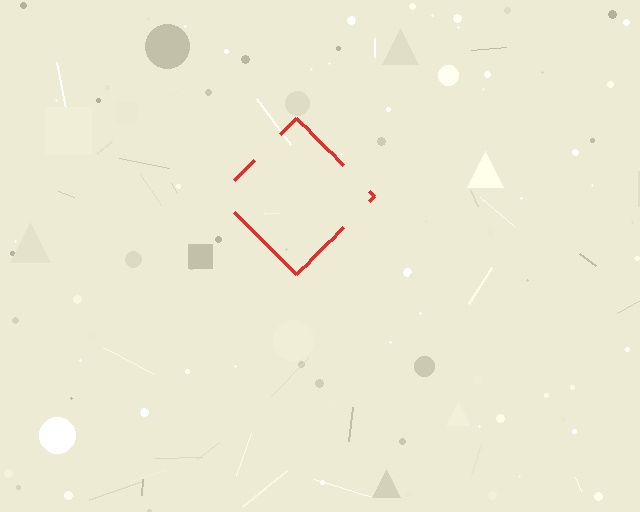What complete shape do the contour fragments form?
The contour fragments form a diamond.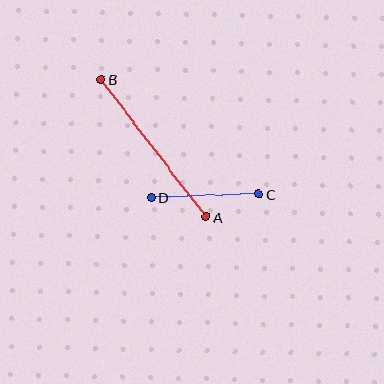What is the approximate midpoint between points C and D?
The midpoint is at approximately (205, 196) pixels.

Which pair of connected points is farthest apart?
Points A and B are farthest apart.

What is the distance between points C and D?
The distance is approximately 108 pixels.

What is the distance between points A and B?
The distance is approximately 173 pixels.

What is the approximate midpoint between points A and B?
The midpoint is at approximately (154, 148) pixels.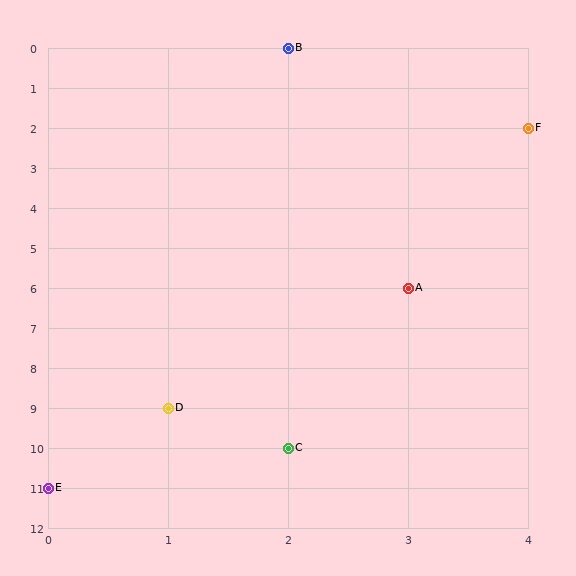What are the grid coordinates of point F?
Point F is at grid coordinates (4, 2).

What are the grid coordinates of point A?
Point A is at grid coordinates (3, 6).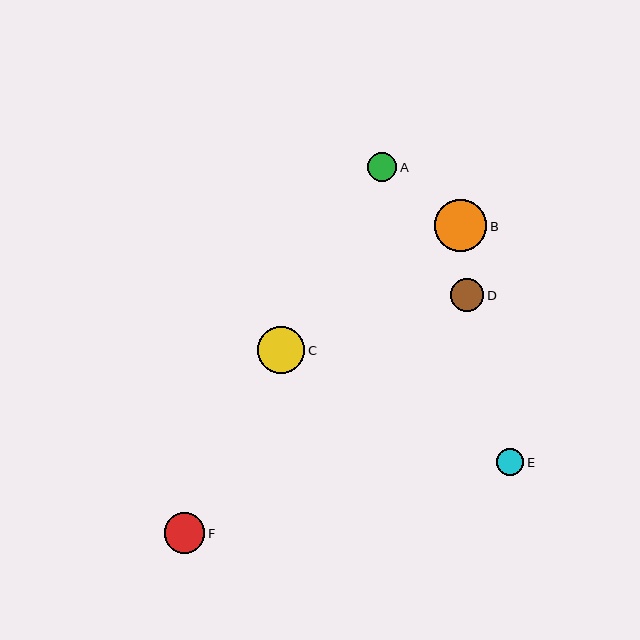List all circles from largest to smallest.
From largest to smallest: B, C, F, D, A, E.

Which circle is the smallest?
Circle E is the smallest with a size of approximately 27 pixels.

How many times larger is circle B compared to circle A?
Circle B is approximately 1.8 times the size of circle A.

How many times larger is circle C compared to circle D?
Circle C is approximately 1.4 times the size of circle D.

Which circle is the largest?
Circle B is the largest with a size of approximately 52 pixels.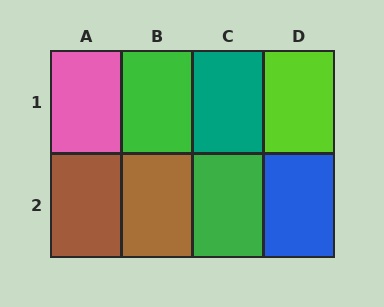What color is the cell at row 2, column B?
Brown.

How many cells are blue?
1 cell is blue.